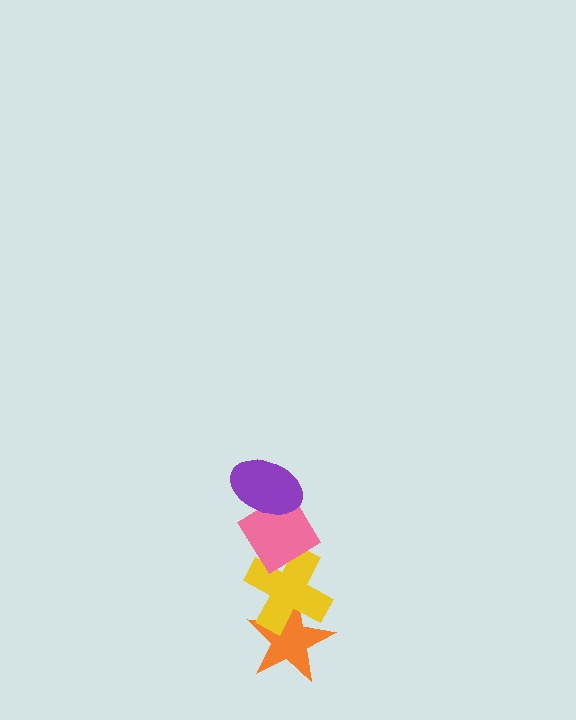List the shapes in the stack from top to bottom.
From top to bottom: the purple ellipse, the pink diamond, the yellow cross, the orange star.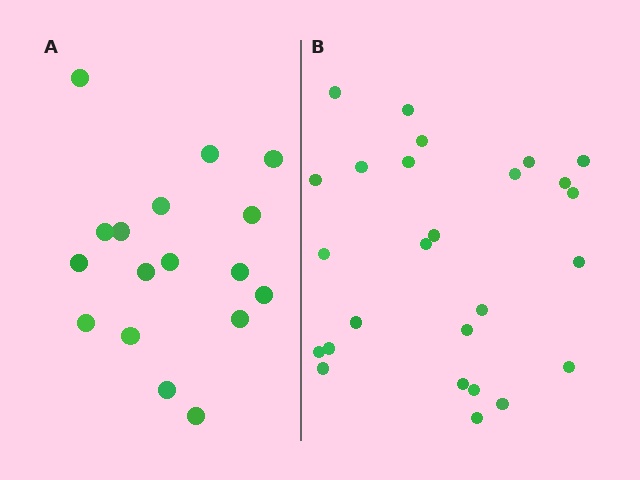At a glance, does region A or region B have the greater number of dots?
Region B (the right region) has more dots.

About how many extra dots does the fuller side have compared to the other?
Region B has roughly 8 or so more dots than region A.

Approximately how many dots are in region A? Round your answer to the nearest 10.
About 20 dots. (The exact count is 17, which rounds to 20.)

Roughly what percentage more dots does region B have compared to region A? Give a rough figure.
About 55% more.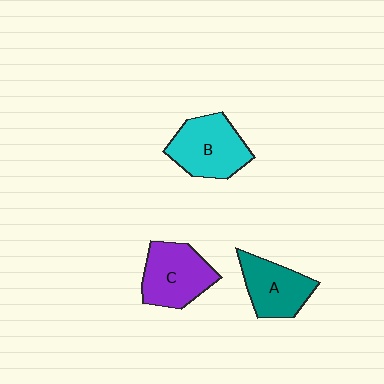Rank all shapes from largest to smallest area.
From largest to smallest: B (cyan), C (purple), A (teal).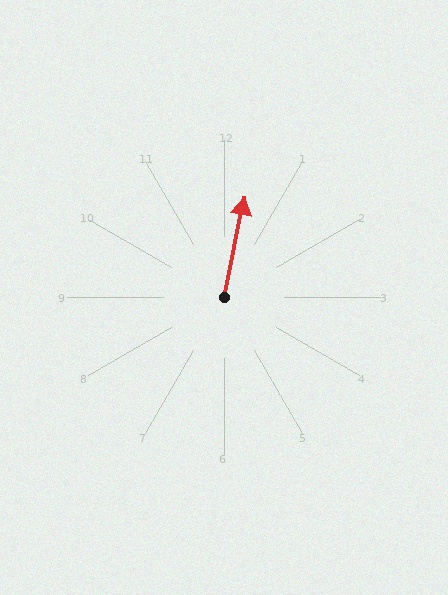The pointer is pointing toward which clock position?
Roughly 12 o'clock.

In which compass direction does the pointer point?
North.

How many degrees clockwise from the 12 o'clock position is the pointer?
Approximately 12 degrees.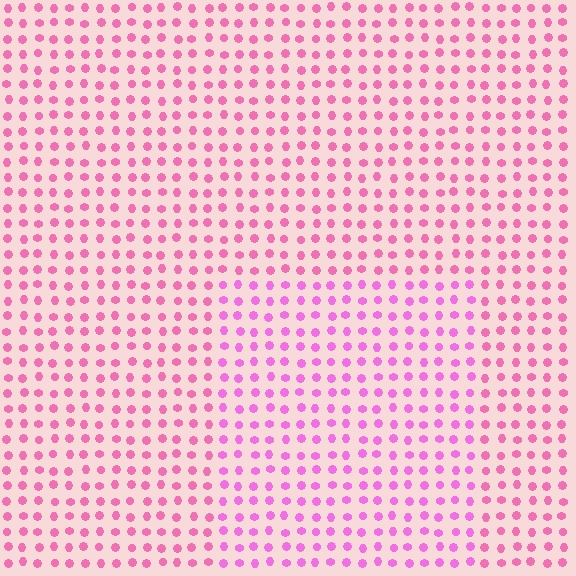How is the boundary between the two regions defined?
The boundary is defined purely by a slight shift in hue (about 22 degrees). Spacing, size, and orientation are identical on both sides.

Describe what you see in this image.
The image is filled with small pink elements in a uniform arrangement. A rectangle-shaped region is visible where the elements are tinted to a slightly different hue, forming a subtle color boundary.